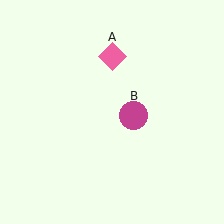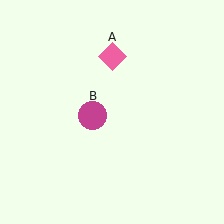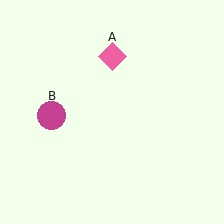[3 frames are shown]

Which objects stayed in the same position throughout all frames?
Pink diamond (object A) remained stationary.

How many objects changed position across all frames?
1 object changed position: magenta circle (object B).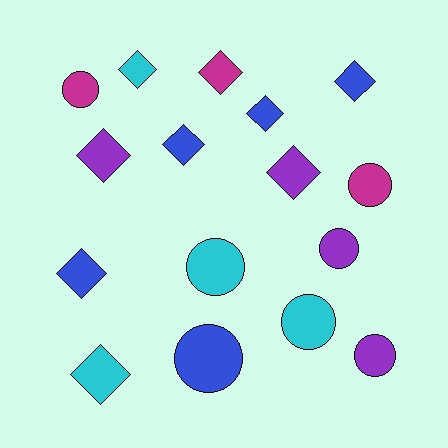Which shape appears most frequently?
Diamond, with 9 objects.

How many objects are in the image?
There are 16 objects.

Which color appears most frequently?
Blue, with 5 objects.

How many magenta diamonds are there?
There is 1 magenta diamond.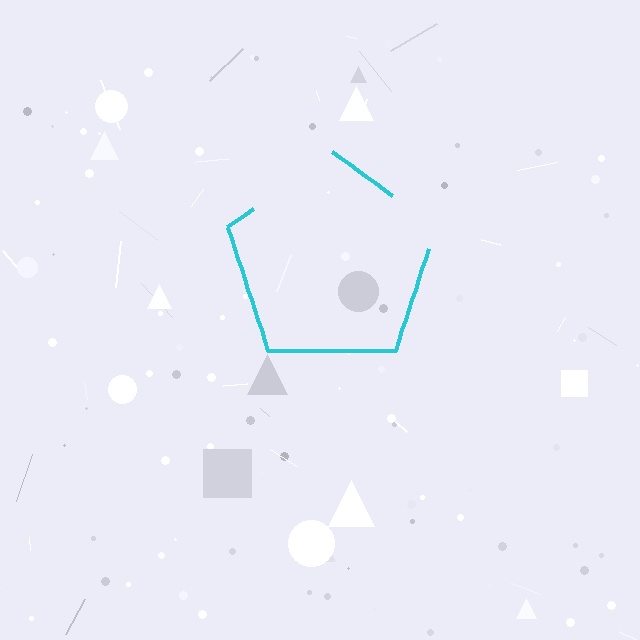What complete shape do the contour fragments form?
The contour fragments form a pentagon.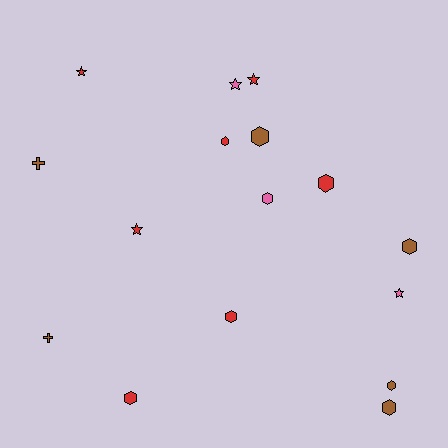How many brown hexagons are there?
There are 4 brown hexagons.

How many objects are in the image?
There are 16 objects.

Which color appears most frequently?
Red, with 7 objects.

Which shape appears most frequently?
Hexagon, with 9 objects.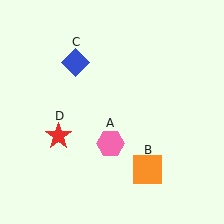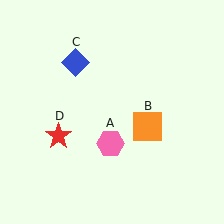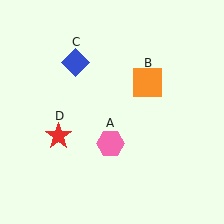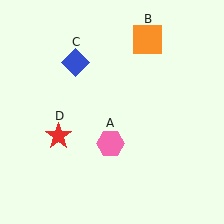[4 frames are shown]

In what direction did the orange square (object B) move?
The orange square (object B) moved up.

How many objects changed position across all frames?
1 object changed position: orange square (object B).